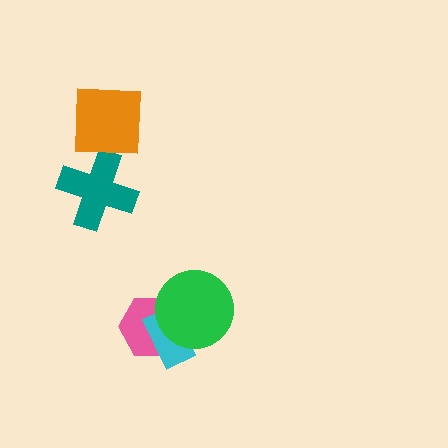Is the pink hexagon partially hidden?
Yes, it is partially covered by another shape.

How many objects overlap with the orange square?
0 objects overlap with the orange square.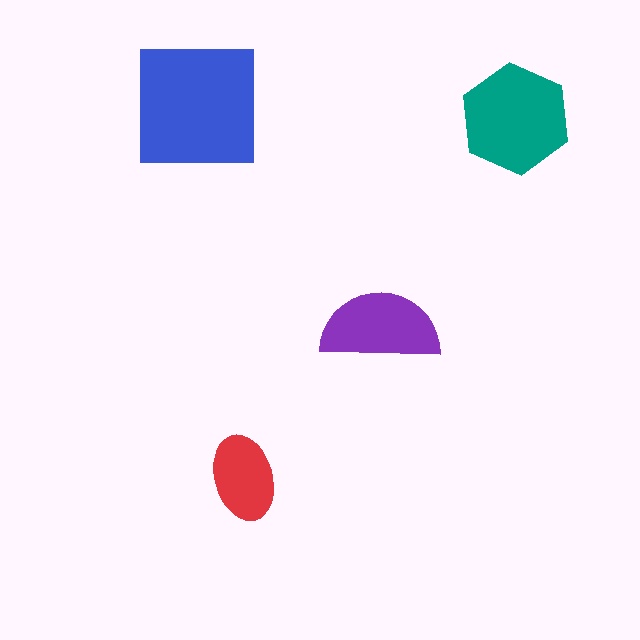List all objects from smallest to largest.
The red ellipse, the purple semicircle, the teal hexagon, the blue square.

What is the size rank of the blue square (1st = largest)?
1st.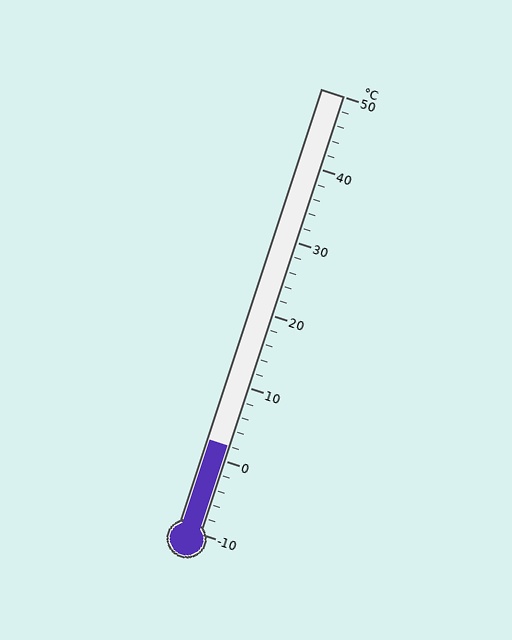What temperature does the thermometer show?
The thermometer shows approximately 2°C.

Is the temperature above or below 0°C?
The temperature is above 0°C.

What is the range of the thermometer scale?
The thermometer scale ranges from -10°C to 50°C.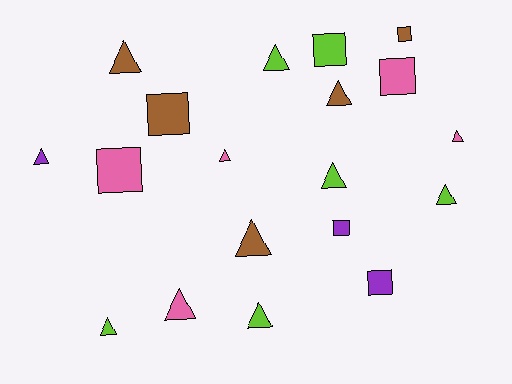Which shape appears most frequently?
Triangle, with 12 objects.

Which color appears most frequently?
Lime, with 6 objects.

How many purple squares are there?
There are 2 purple squares.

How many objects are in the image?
There are 19 objects.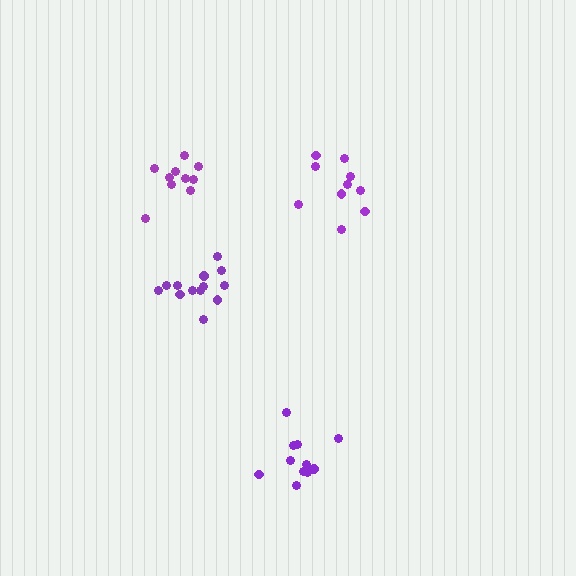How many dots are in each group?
Group 1: 13 dots, Group 2: 12 dots, Group 3: 10 dots, Group 4: 10 dots (45 total).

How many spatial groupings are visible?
There are 4 spatial groupings.